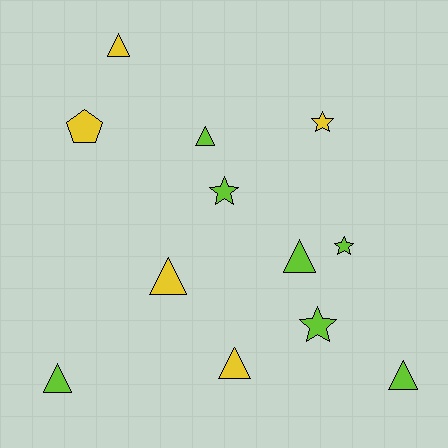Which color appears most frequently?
Lime, with 7 objects.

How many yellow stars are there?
There is 1 yellow star.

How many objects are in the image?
There are 12 objects.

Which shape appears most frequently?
Triangle, with 7 objects.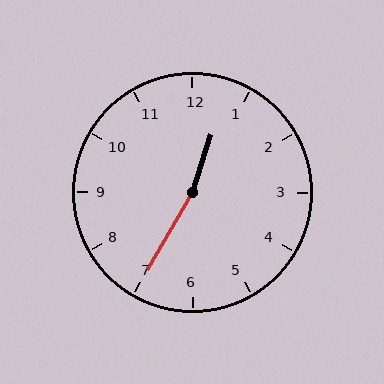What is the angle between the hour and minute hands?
Approximately 168 degrees.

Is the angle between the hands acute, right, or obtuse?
It is obtuse.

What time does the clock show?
12:35.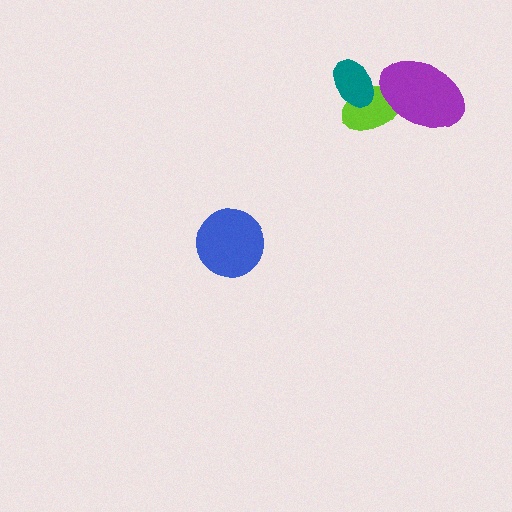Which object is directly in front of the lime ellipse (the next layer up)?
The purple ellipse is directly in front of the lime ellipse.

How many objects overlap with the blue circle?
0 objects overlap with the blue circle.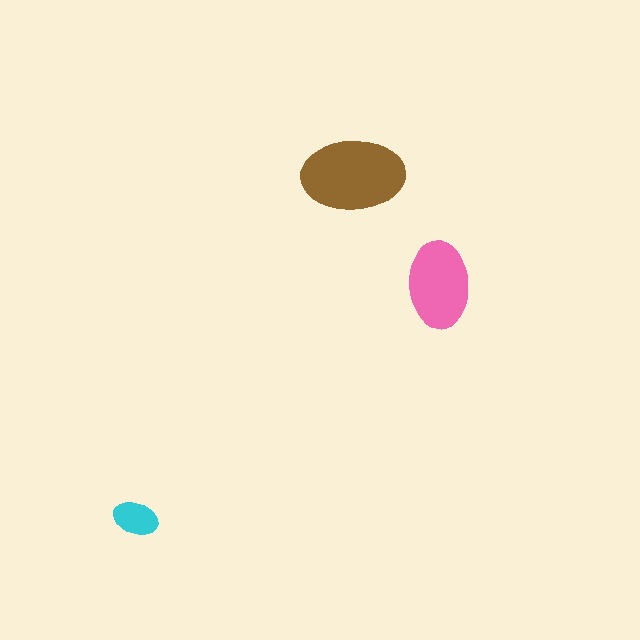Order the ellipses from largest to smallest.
the brown one, the pink one, the cyan one.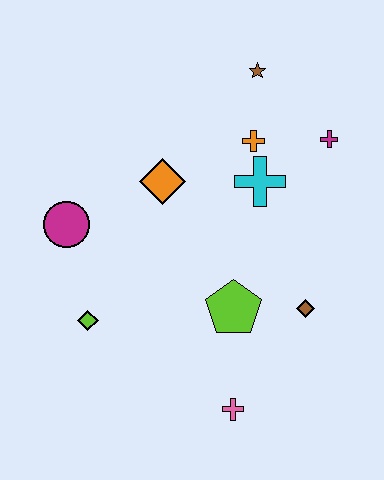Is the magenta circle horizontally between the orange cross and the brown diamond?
No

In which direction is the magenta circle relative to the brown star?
The magenta circle is to the left of the brown star.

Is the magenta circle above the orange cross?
No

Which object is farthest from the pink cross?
The brown star is farthest from the pink cross.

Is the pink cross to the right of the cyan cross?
No